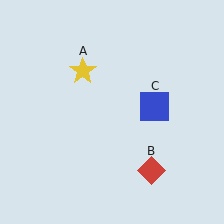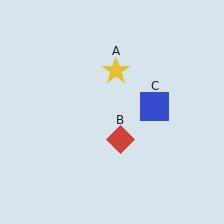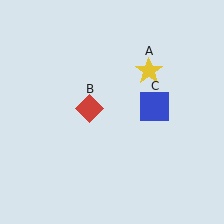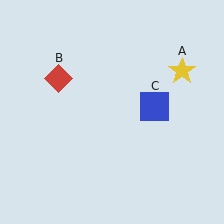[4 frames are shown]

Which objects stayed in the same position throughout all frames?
Blue square (object C) remained stationary.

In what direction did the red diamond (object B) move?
The red diamond (object B) moved up and to the left.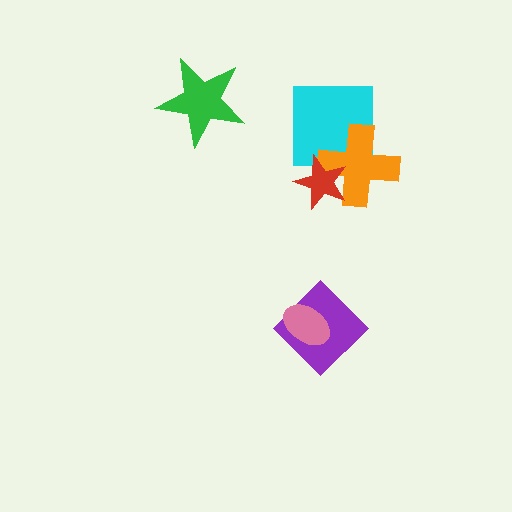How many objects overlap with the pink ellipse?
1 object overlaps with the pink ellipse.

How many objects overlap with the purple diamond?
1 object overlaps with the purple diamond.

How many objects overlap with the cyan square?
2 objects overlap with the cyan square.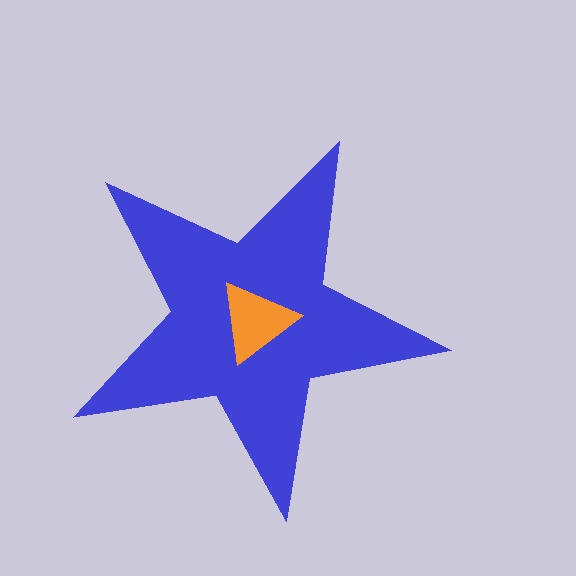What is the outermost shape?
The blue star.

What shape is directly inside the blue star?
The orange triangle.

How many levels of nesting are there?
2.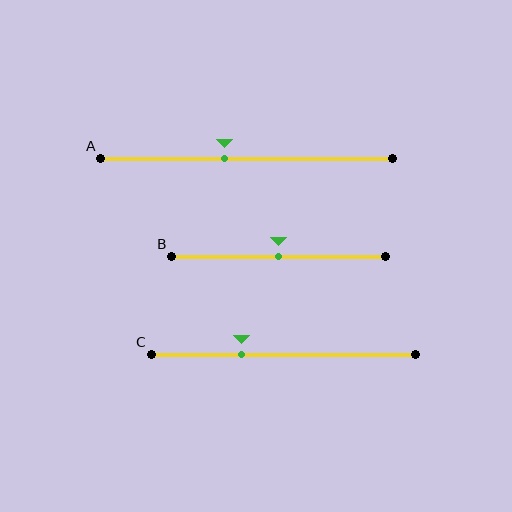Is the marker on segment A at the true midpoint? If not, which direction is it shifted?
No, the marker on segment A is shifted to the left by about 8% of the segment length.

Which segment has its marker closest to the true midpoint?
Segment B has its marker closest to the true midpoint.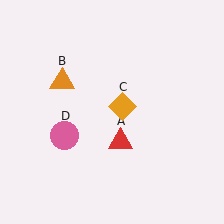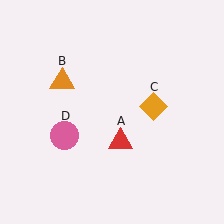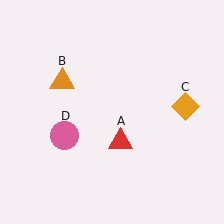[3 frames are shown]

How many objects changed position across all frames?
1 object changed position: orange diamond (object C).